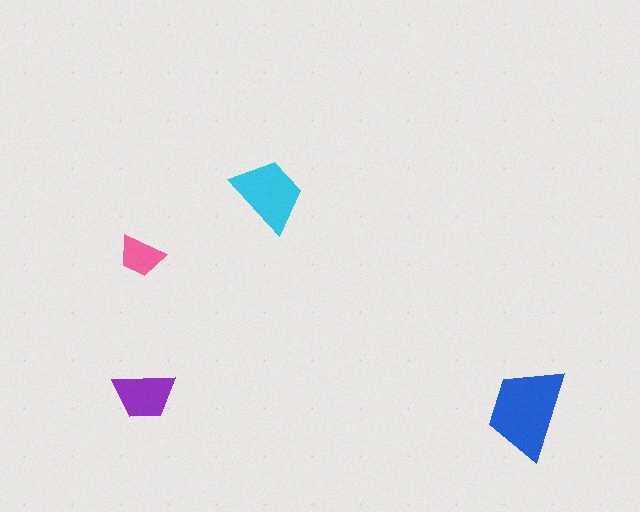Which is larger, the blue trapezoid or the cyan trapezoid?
The blue one.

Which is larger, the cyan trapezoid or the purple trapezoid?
The cyan one.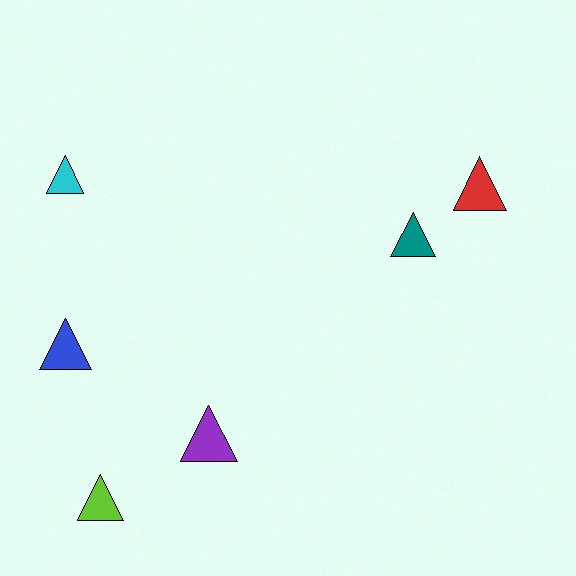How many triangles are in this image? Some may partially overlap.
There are 6 triangles.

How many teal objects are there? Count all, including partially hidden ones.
There is 1 teal object.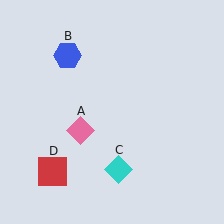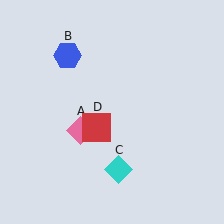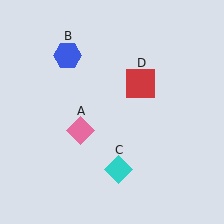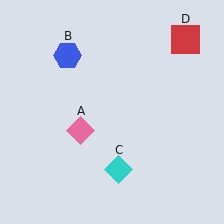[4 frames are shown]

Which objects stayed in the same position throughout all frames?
Pink diamond (object A) and blue hexagon (object B) and cyan diamond (object C) remained stationary.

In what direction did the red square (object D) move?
The red square (object D) moved up and to the right.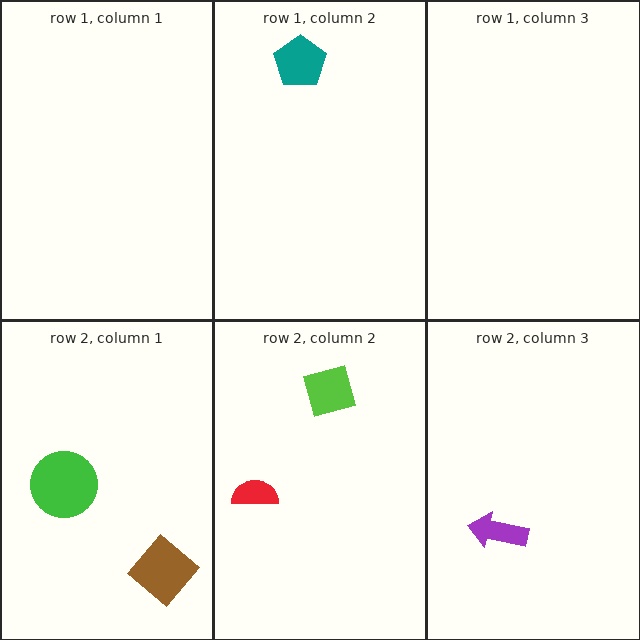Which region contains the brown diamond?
The row 2, column 1 region.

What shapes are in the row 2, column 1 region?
The green circle, the brown diamond.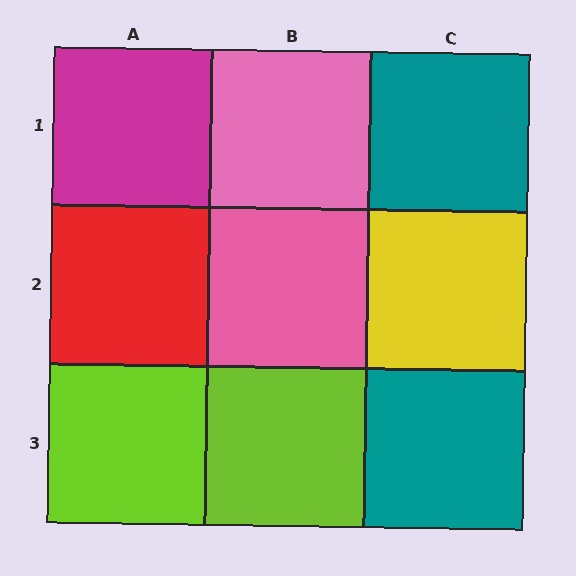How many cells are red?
1 cell is red.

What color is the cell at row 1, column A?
Magenta.